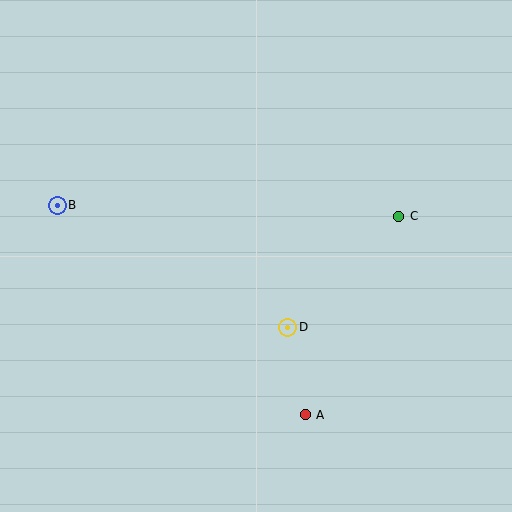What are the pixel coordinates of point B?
Point B is at (57, 205).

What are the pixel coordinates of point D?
Point D is at (288, 327).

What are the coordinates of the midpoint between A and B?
The midpoint between A and B is at (181, 310).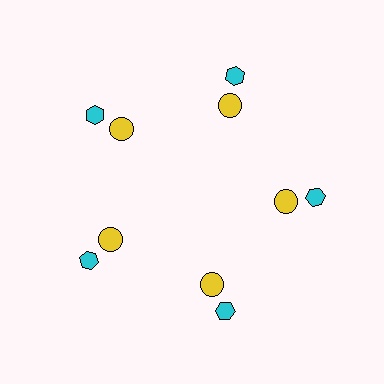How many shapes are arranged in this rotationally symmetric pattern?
There are 10 shapes, arranged in 5 groups of 2.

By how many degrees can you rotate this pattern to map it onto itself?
The pattern maps onto itself every 72 degrees of rotation.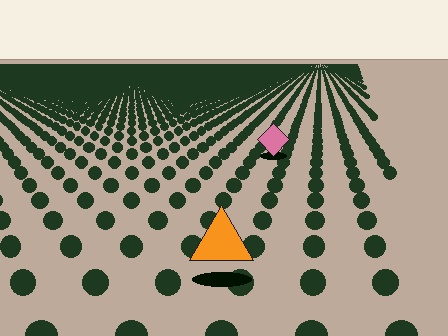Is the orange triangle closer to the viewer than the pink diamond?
Yes. The orange triangle is closer — you can tell from the texture gradient: the ground texture is coarser near it.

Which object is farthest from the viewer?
The pink diamond is farthest from the viewer. It appears smaller and the ground texture around it is denser.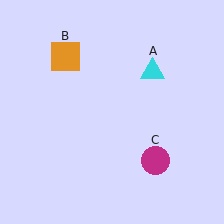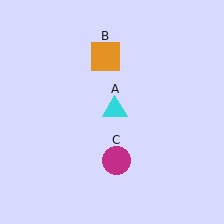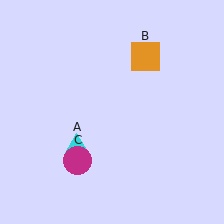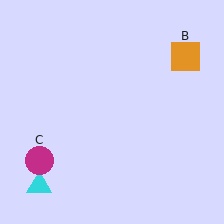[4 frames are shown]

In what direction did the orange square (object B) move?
The orange square (object B) moved right.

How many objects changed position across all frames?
3 objects changed position: cyan triangle (object A), orange square (object B), magenta circle (object C).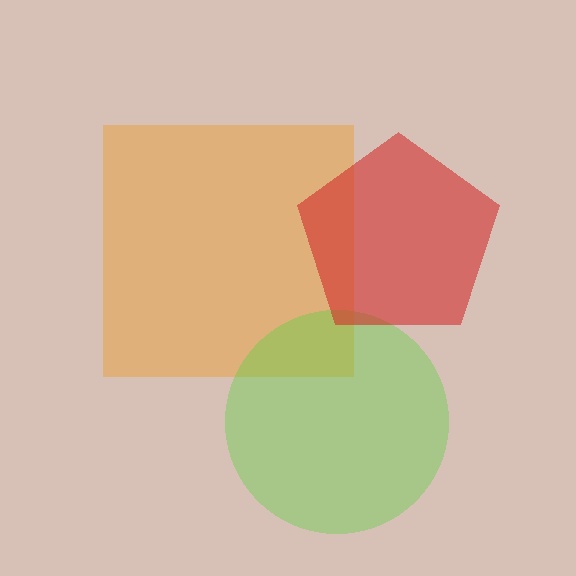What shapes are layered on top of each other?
The layered shapes are: an orange square, a lime circle, a red pentagon.